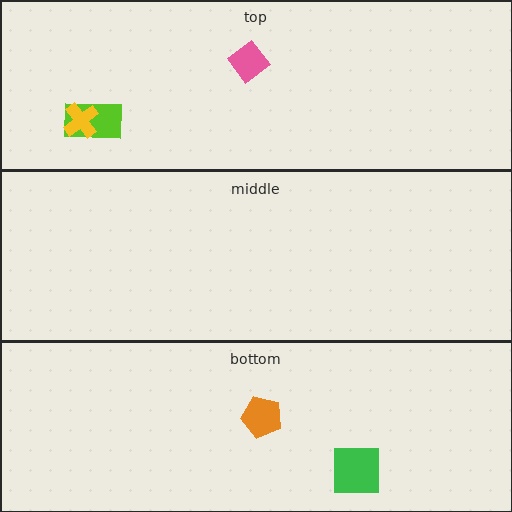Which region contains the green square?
The bottom region.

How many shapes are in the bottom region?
2.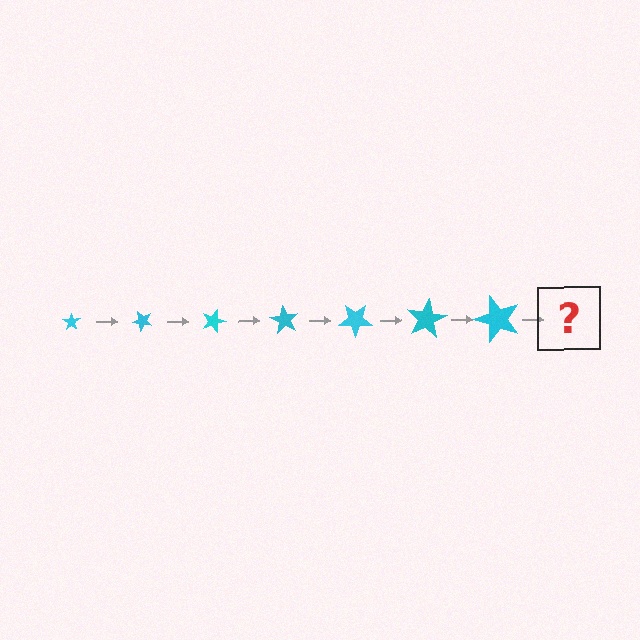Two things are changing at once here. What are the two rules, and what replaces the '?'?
The two rules are that the star grows larger each step and it rotates 45 degrees each step. The '?' should be a star, larger than the previous one and rotated 315 degrees from the start.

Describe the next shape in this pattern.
It should be a star, larger than the previous one and rotated 315 degrees from the start.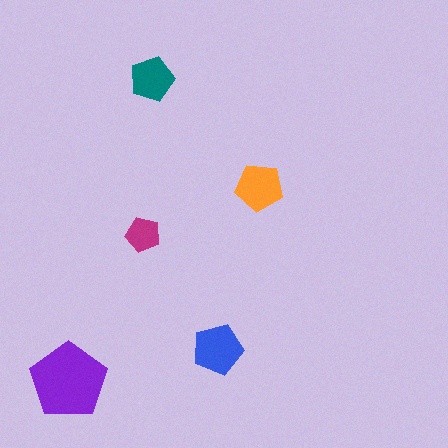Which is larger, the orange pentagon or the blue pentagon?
The blue one.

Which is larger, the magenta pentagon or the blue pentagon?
The blue one.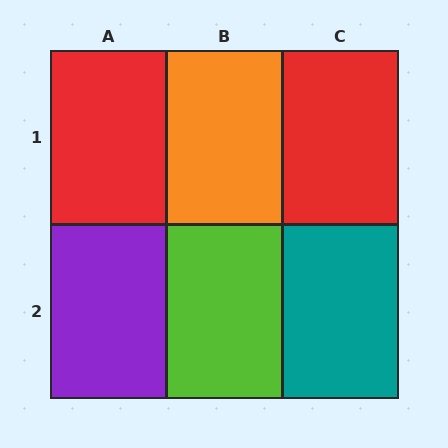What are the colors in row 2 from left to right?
Purple, lime, teal.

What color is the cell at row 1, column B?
Orange.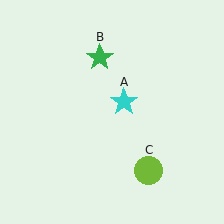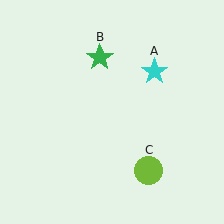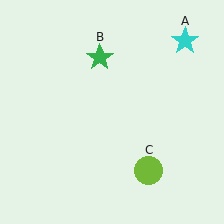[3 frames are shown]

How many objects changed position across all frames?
1 object changed position: cyan star (object A).